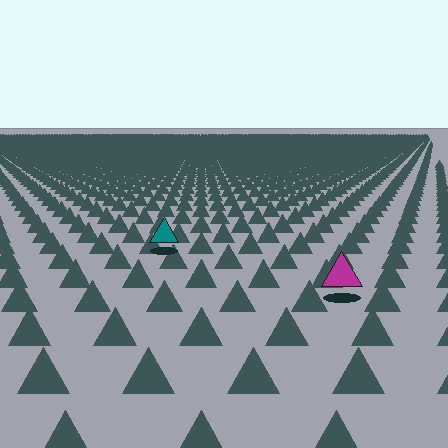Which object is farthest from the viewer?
The teal triangle is farthest from the viewer. It appears smaller and the ground texture around it is denser.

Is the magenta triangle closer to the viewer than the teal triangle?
Yes. The magenta triangle is closer — you can tell from the texture gradient: the ground texture is coarser near it.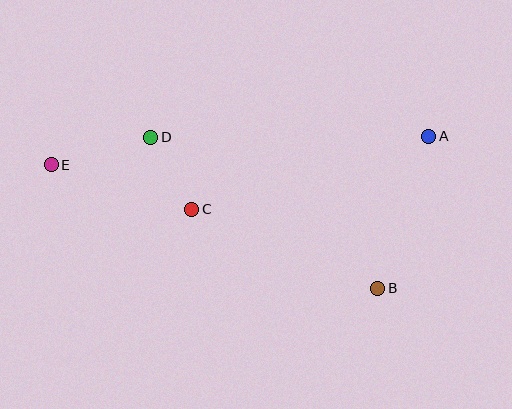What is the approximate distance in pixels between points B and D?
The distance between B and D is approximately 273 pixels.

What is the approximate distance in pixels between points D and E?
The distance between D and E is approximately 103 pixels.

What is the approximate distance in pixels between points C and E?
The distance between C and E is approximately 147 pixels.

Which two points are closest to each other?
Points C and D are closest to each other.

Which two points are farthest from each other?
Points A and E are farthest from each other.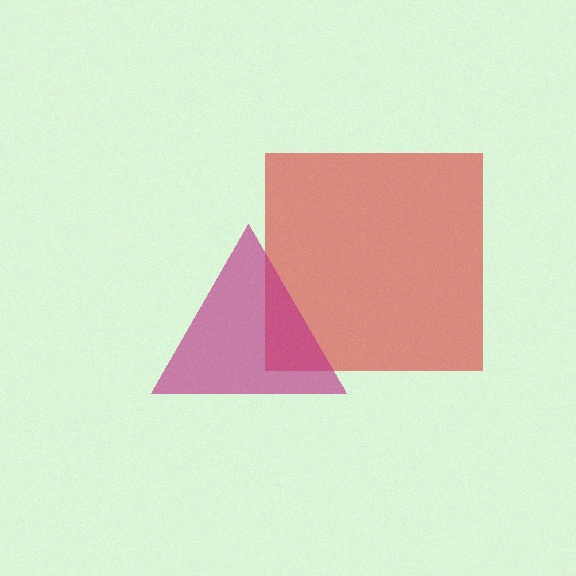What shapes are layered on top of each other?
The layered shapes are: a red square, a magenta triangle.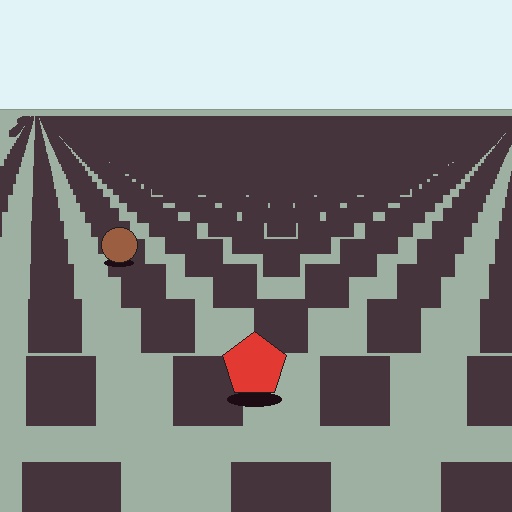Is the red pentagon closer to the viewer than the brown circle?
Yes. The red pentagon is closer — you can tell from the texture gradient: the ground texture is coarser near it.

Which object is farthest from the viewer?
The brown circle is farthest from the viewer. It appears smaller and the ground texture around it is denser.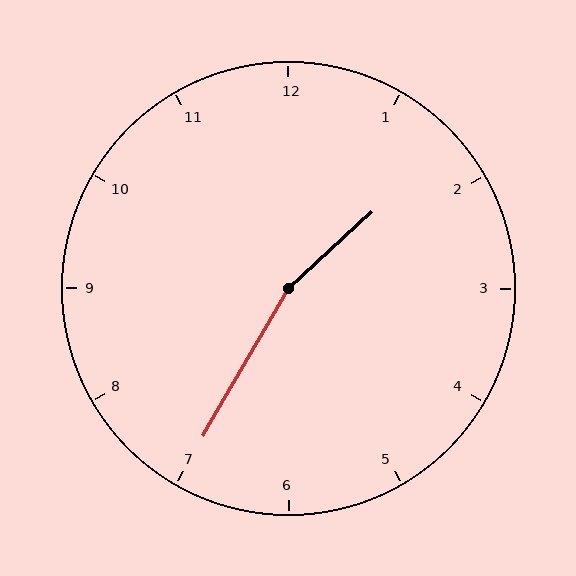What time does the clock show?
1:35.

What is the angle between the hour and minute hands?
Approximately 162 degrees.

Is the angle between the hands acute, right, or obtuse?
It is obtuse.